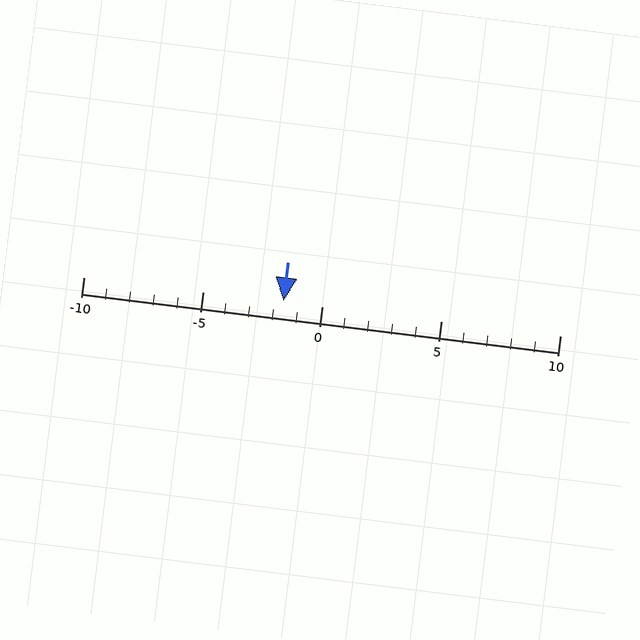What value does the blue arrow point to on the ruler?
The blue arrow points to approximately -2.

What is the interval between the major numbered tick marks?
The major tick marks are spaced 5 units apart.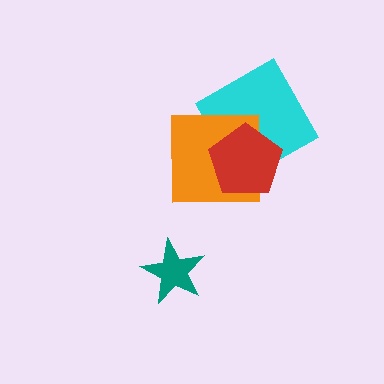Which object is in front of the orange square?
The red pentagon is in front of the orange square.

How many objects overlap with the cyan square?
2 objects overlap with the cyan square.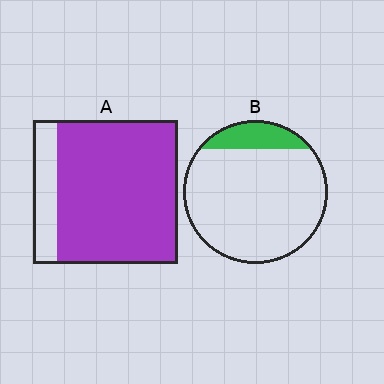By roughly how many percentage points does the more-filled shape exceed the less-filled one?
By roughly 70 percentage points (A over B).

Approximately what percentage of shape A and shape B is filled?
A is approximately 85% and B is approximately 15%.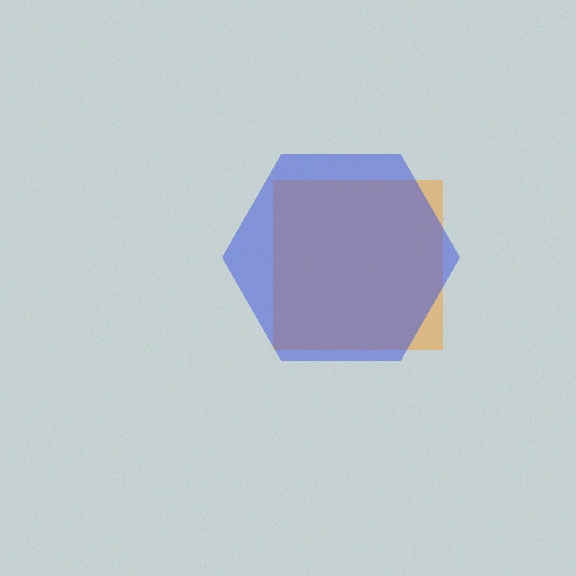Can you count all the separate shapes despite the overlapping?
Yes, there are 2 separate shapes.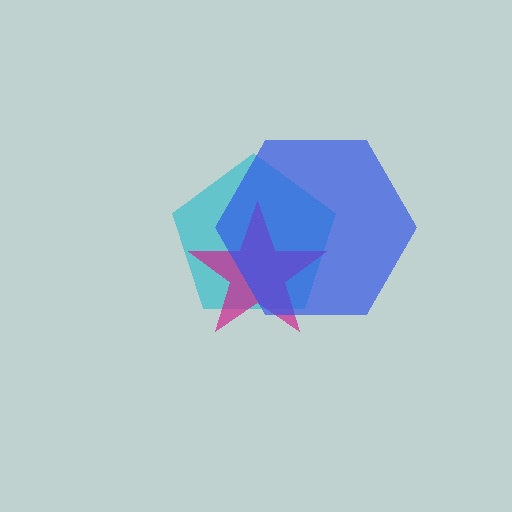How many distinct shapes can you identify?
There are 3 distinct shapes: a cyan pentagon, a magenta star, a blue hexagon.